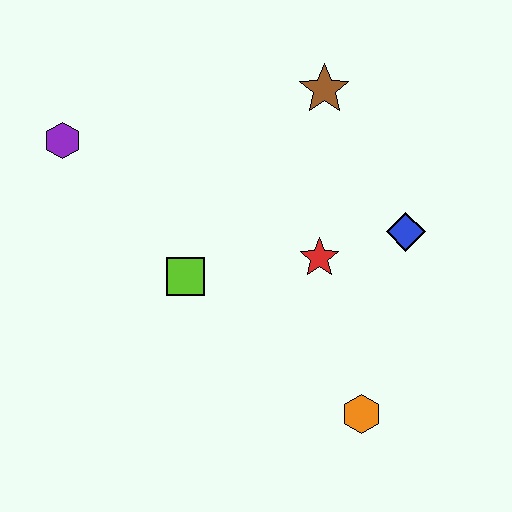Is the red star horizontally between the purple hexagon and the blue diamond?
Yes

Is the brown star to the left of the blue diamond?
Yes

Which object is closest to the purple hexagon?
The lime square is closest to the purple hexagon.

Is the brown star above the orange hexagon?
Yes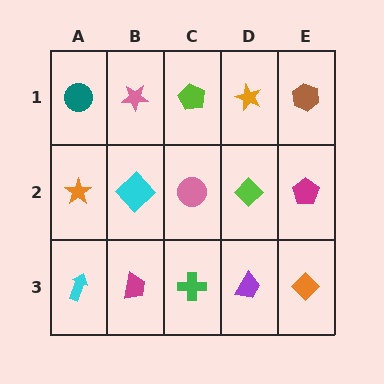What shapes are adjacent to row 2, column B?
A pink star (row 1, column B), a magenta trapezoid (row 3, column B), an orange star (row 2, column A), a pink circle (row 2, column C).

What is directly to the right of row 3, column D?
An orange diamond.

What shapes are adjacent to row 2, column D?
An orange star (row 1, column D), a purple trapezoid (row 3, column D), a pink circle (row 2, column C), a magenta pentagon (row 2, column E).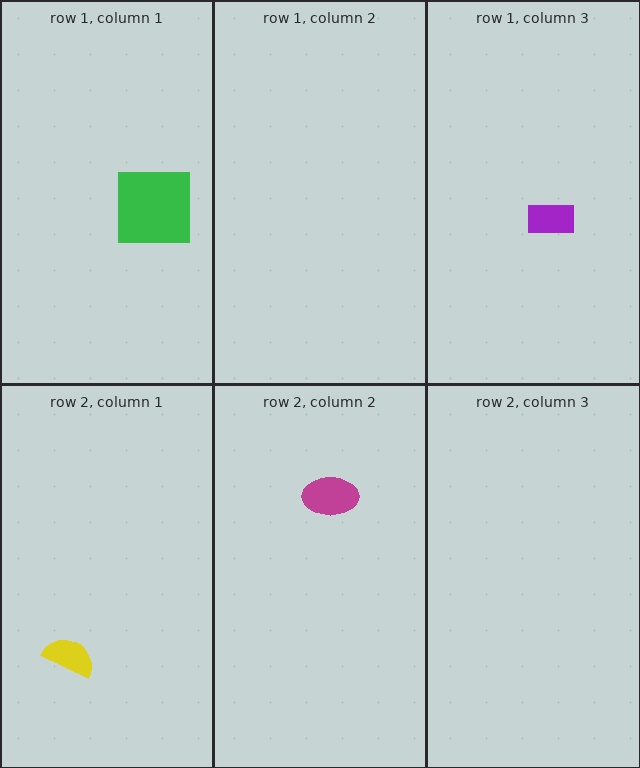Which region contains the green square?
The row 1, column 1 region.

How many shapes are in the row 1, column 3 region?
1.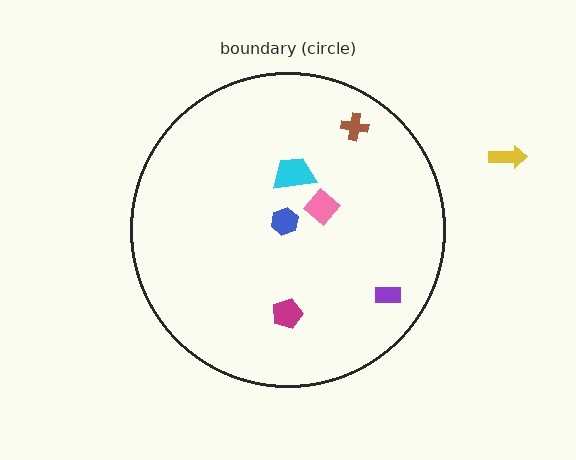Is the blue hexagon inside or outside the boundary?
Inside.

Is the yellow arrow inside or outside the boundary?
Outside.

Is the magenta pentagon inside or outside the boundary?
Inside.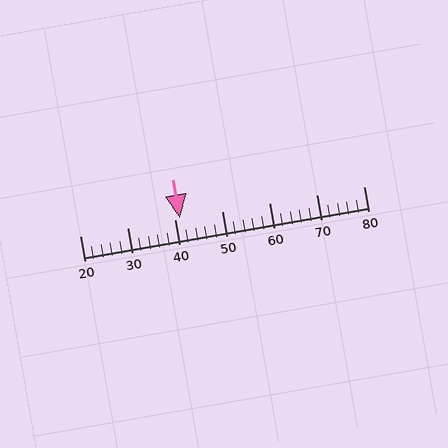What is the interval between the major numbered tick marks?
The major tick marks are spaced 10 units apart.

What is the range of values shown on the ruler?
The ruler shows values from 20 to 80.